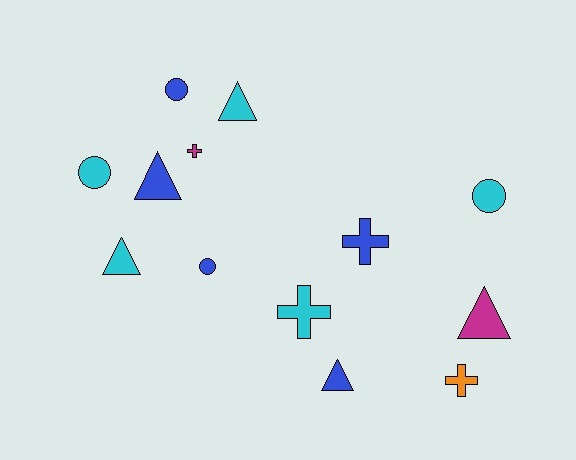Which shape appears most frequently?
Triangle, with 5 objects.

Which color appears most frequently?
Blue, with 5 objects.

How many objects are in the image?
There are 13 objects.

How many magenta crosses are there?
There is 1 magenta cross.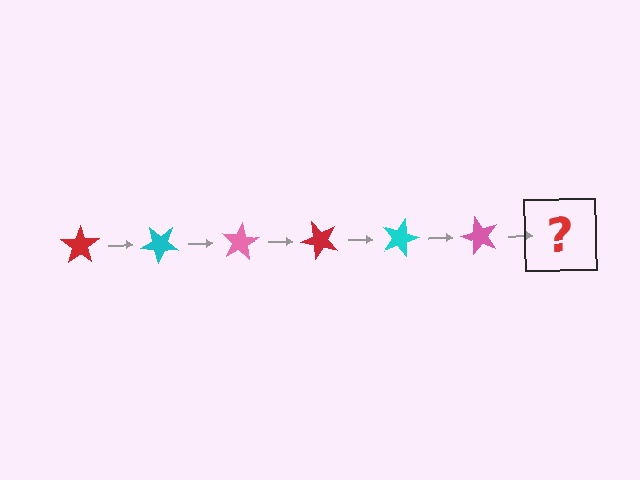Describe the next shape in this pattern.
It should be a red star, rotated 240 degrees from the start.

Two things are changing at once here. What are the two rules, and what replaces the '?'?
The two rules are that it rotates 40 degrees each step and the color cycles through red, cyan, and pink. The '?' should be a red star, rotated 240 degrees from the start.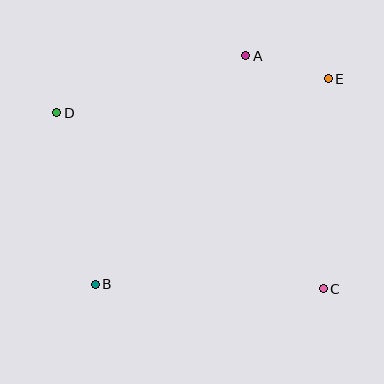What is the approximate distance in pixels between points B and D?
The distance between B and D is approximately 175 pixels.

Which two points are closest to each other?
Points A and E are closest to each other.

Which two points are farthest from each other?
Points C and D are farthest from each other.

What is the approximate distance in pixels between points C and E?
The distance between C and E is approximately 210 pixels.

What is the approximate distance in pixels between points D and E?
The distance between D and E is approximately 274 pixels.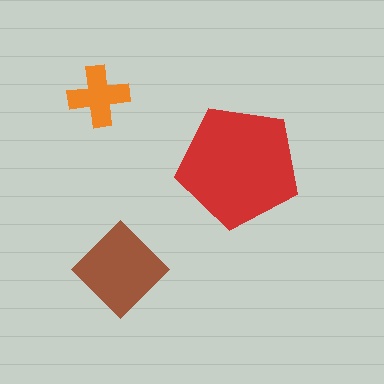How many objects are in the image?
There are 3 objects in the image.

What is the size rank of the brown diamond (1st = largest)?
2nd.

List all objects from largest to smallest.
The red pentagon, the brown diamond, the orange cross.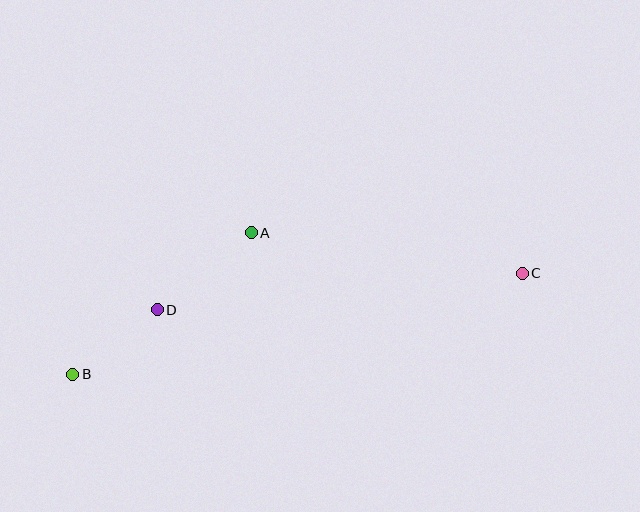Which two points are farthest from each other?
Points B and C are farthest from each other.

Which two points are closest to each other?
Points B and D are closest to each other.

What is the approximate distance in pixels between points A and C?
The distance between A and C is approximately 274 pixels.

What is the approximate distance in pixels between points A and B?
The distance between A and B is approximately 228 pixels.